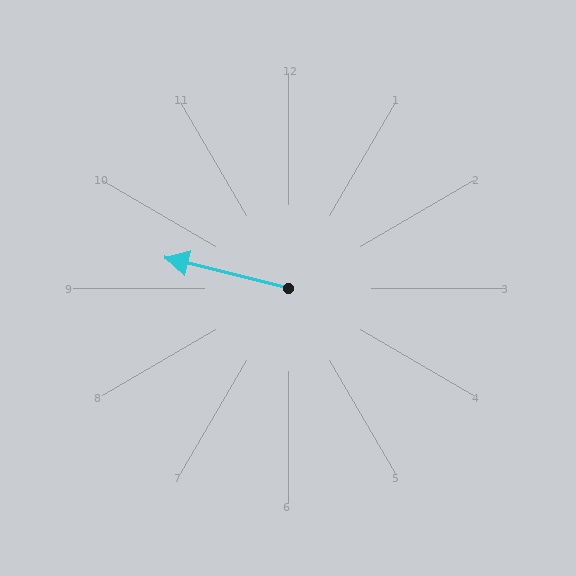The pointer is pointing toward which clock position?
Roughly 9 o'clock.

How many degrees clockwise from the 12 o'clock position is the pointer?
Approximately 284 degrees.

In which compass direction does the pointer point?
West.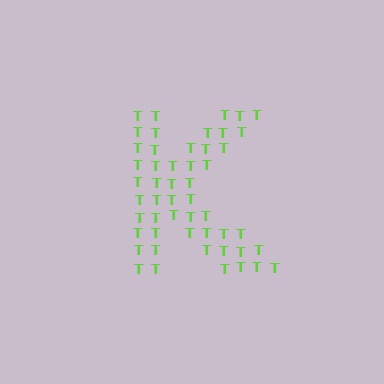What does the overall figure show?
The overall figure shows the letter K.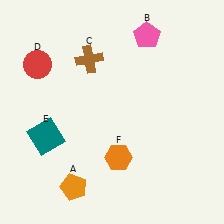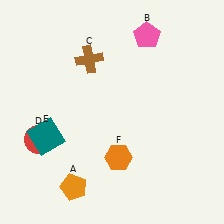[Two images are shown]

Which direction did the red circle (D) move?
The red circle (D) moved down.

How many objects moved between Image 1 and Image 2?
1 object moved between the two images.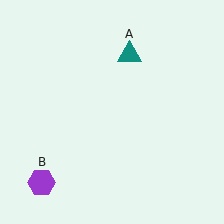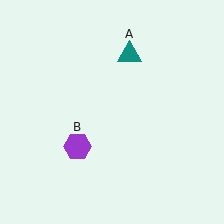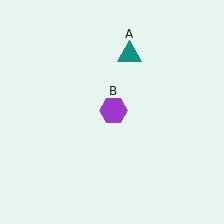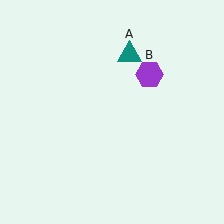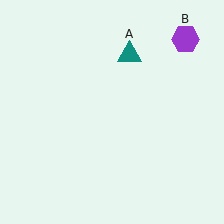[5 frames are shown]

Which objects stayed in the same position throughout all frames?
Teal triangle (object A) remained stationary.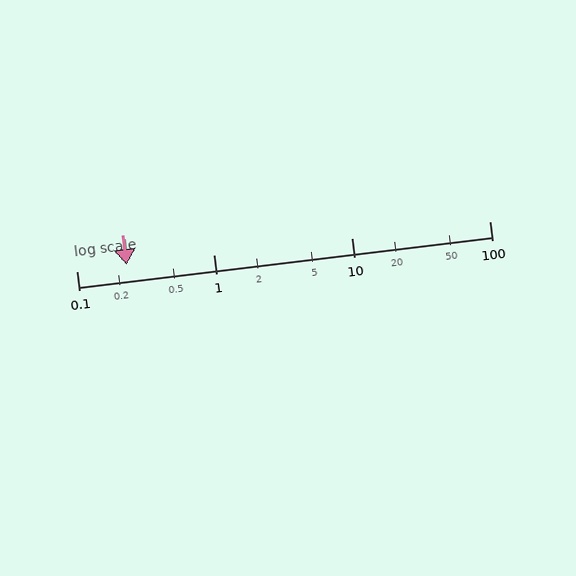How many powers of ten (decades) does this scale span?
The scale spans 3 decades, from 0.1 to 100.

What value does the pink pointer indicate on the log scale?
The pointer indicates approximately 0.23.